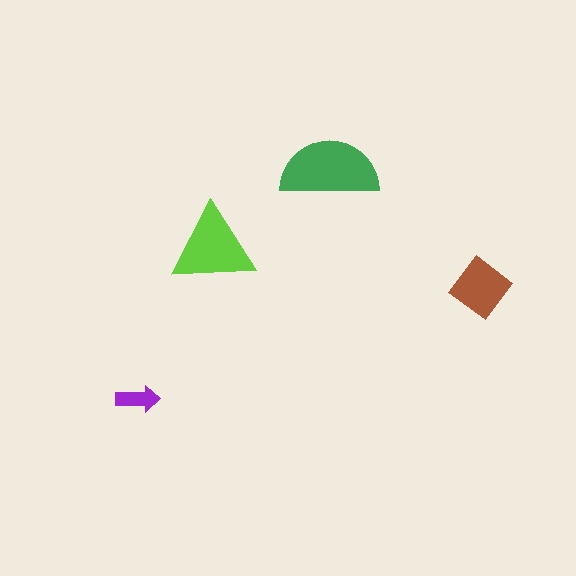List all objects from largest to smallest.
The green semicircle, the lime triangle, the brown diamond, the purple arrow.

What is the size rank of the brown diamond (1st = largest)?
3rd.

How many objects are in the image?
There are 4 objects in the image.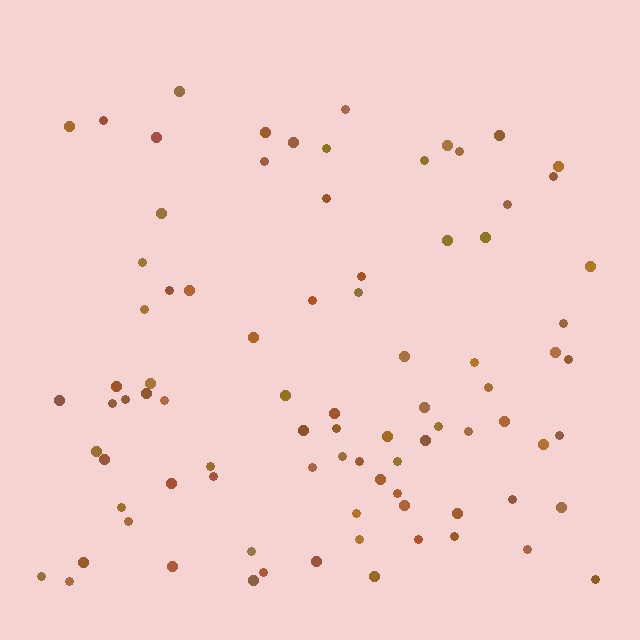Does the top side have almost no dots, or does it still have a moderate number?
Still a moderate number, just noticeably fewer than the bottom.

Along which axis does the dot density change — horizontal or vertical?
Vertical.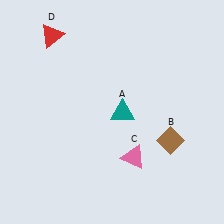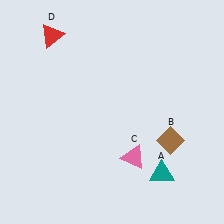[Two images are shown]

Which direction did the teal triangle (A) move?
The teal triangle (A) moved down.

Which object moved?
The teal triangle (A) moved down.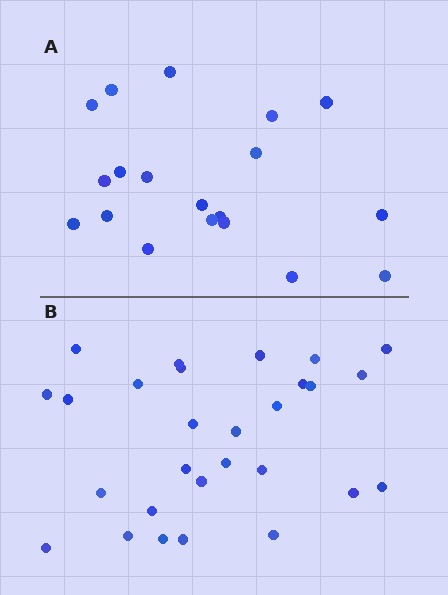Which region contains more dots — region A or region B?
Region B (the bottom region) has more dots.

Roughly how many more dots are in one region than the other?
Region B has roughly 8 or so more dots than region A.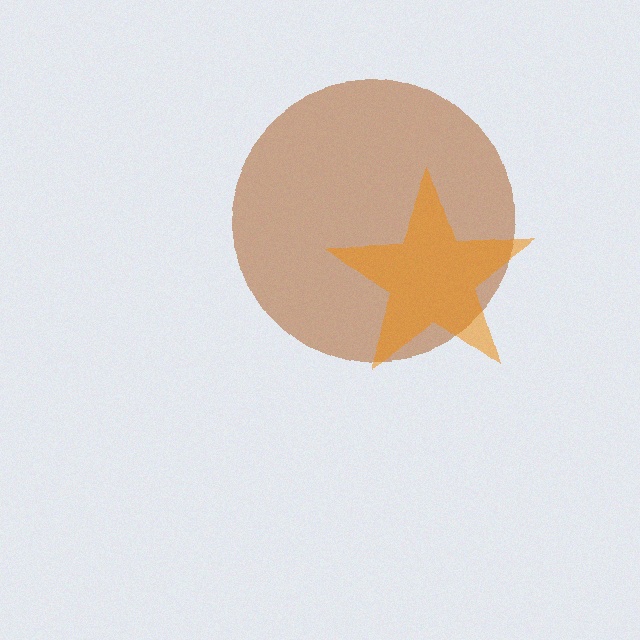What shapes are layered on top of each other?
The layered shapes are: a brown circle, an orange star.